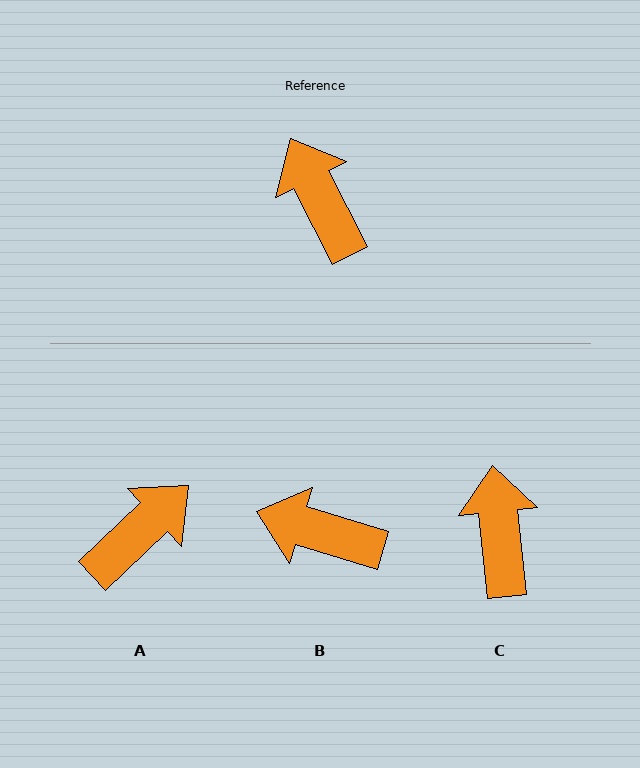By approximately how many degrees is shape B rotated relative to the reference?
Approximately 46 degrees counter-clockwise.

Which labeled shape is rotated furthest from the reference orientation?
A, about 74 degrees away.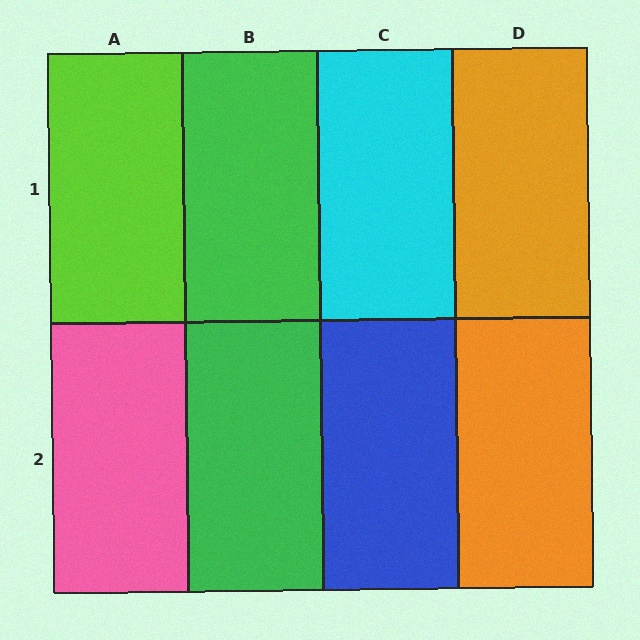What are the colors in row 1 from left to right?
Lime, green, cyan, orange.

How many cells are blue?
1 cell is blue.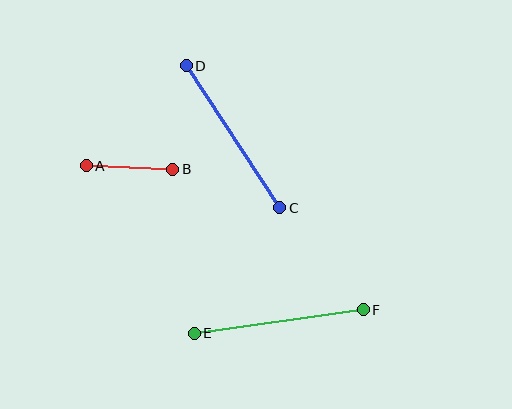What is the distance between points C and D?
The distance is approximately 170 pixels.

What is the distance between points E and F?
The distance is approximately 171 pixels.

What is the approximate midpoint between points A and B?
The midpoint is at approximately (129, 168) pixels.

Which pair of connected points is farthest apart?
Points E and F are farthest apart.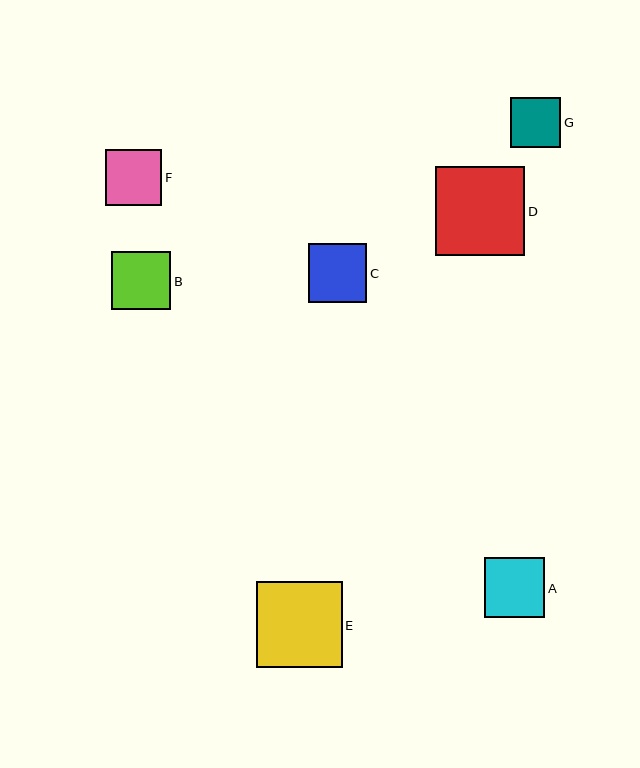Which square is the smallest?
Square G is the smallest with a size of approximately 50 pixels.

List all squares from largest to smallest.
From largest to smallest: D, E, A, B, C, F, G.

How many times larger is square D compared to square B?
Square D is approximately 1.5 times the size of square B.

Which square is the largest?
Square D is the largest with a size of approximately 89 pixels.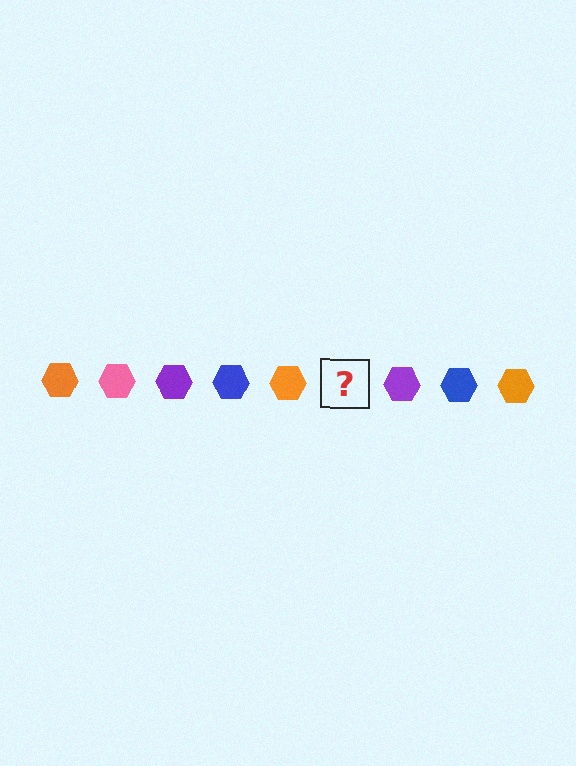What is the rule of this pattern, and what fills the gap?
The rule is that the pattern cycles through orange, pink, purple, blue hexagons. The gap should be filled with a pink hexagon.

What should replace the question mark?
The question mark should be replaced with a pink hexagon.